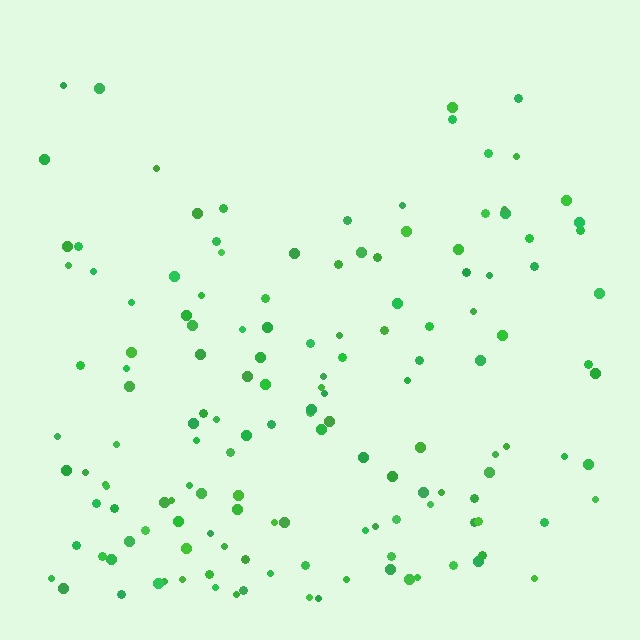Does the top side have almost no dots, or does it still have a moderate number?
Still a moderate number, just noticeably fewer than the bottom.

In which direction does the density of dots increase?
From top to bottom, with the bottom side densest.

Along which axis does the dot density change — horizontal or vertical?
Vertical.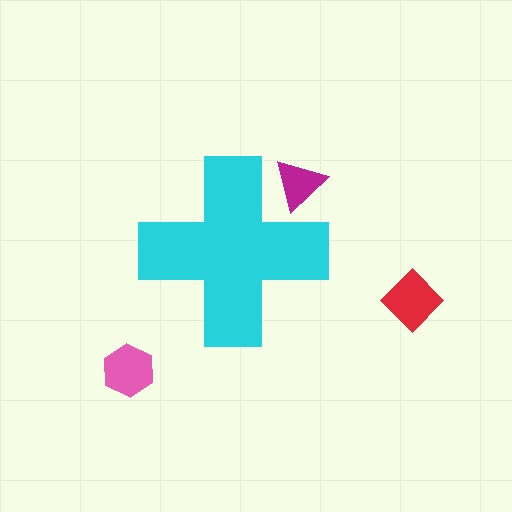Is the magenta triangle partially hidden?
Yes, the magenta triangle is partially hidden behind the cyan cross.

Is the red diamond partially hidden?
No, the red diamond is fully visible.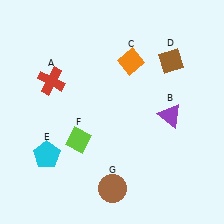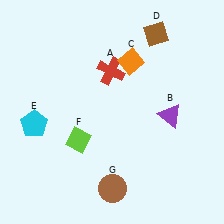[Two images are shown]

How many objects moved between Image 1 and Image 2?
3 objects moved between the two images.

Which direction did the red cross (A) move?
The red cross (A) moved right.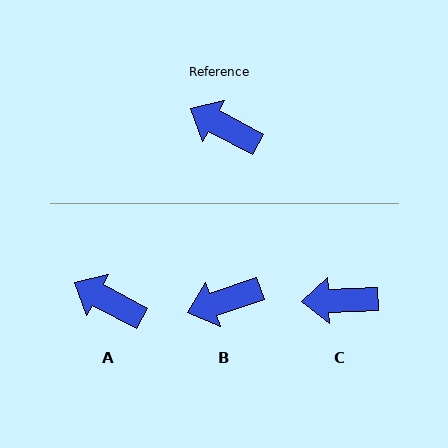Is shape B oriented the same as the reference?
No, it is off by about 47 degrees.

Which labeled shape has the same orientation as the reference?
A.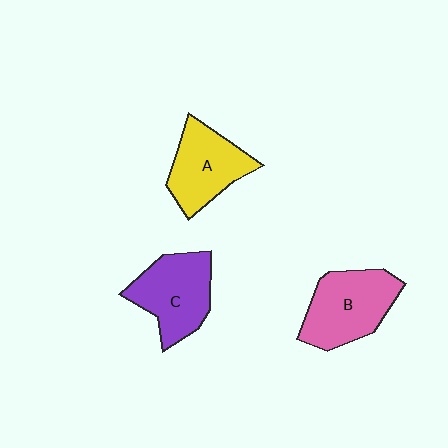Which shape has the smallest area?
Shape A (yellow).